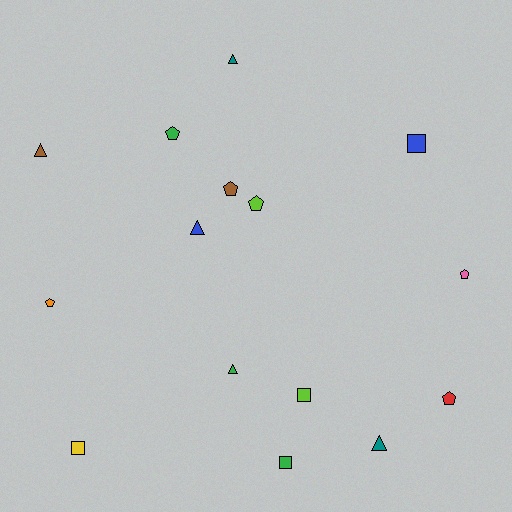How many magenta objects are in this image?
There are no magenta objects.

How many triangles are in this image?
There are 5 triangles.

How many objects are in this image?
There are 15 objects.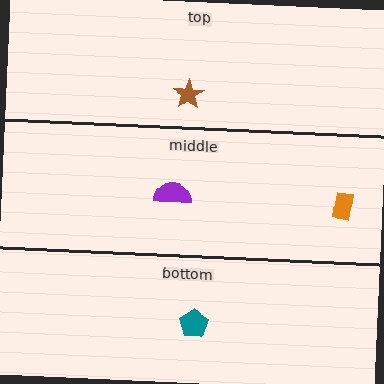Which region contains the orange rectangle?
The middle region.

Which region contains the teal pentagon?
The bottom region.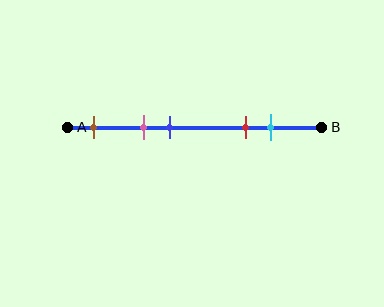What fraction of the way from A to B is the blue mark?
The blue mark is approximately 40% (0.4) of the way from A to B.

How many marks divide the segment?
There are 5 marks dividing the segment.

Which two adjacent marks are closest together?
The pink and blue marks are the closest adjacent pair.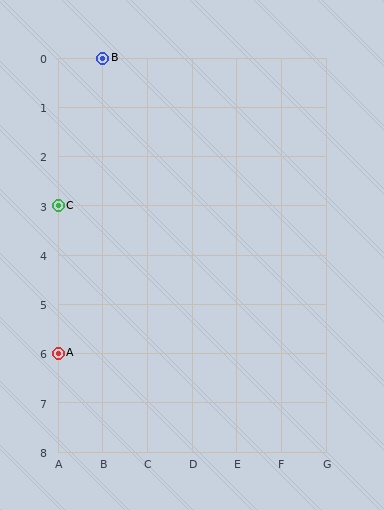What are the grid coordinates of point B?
Point B is at grid coordinates (B, 0).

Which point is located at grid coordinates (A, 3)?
Point C is at (A, 3).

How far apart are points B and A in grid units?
Points B and A are 1 column and 6 rows apart (about 6.1 grid units diagonally).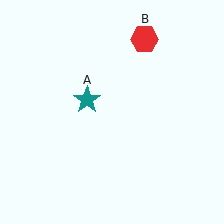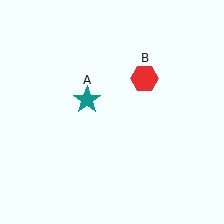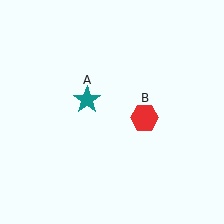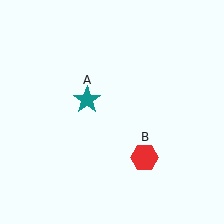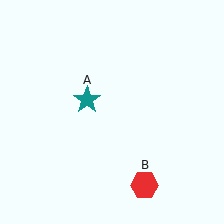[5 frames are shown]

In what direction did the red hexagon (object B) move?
The red hexagon (object B) moved down.